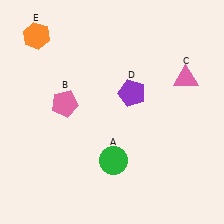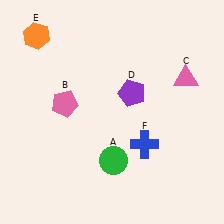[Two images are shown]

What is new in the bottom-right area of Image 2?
A blue cross (F) was added in the bottom-right area of Image 2.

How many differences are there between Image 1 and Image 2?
There is 1 difference between the two images.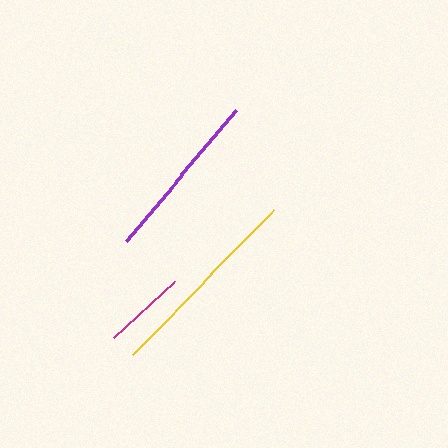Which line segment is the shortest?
The magenta line is the shortest at approximately 83 pixels.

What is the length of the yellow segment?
The yellow segment is approximately 202 pixels long.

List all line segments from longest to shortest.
From longest to shortest: yellow, purple, magenta.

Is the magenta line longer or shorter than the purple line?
The purple line is longer than the magenta line.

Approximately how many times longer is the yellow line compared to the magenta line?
The yellow line is approximately 2.4 times the length of the magenta line.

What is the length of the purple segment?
The purple segment is approximately 171 pixels long.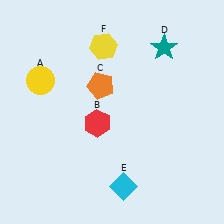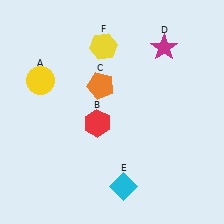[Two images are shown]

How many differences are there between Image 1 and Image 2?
There is 1 difference between the two images.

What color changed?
The star (D) changed from teal in Image 1 to magenta in Image 2.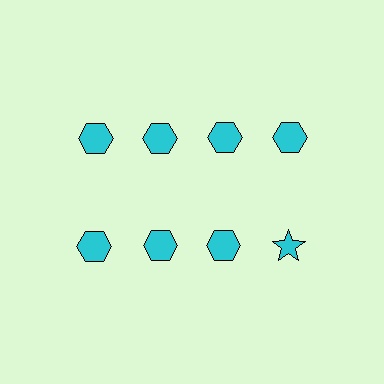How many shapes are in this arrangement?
There are 8 shapes arranged in a grid pattern.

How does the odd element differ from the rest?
It has a different shape: star instead of hexagon.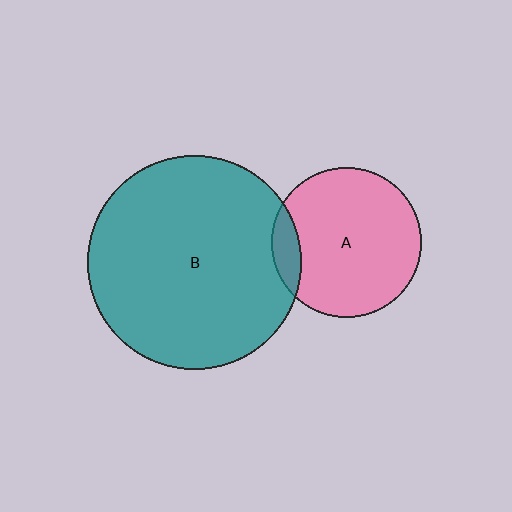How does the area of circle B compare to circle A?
Approximately 2.1 times.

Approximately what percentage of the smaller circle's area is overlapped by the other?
Approximately 10%.